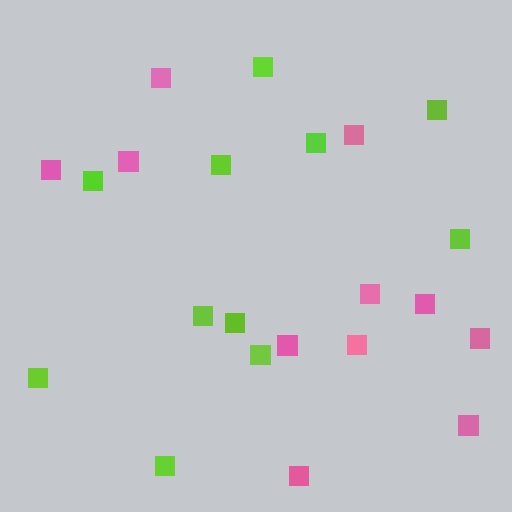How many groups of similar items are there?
There are 2 groups: one group of pink squares (11) and one group of lime squares (11).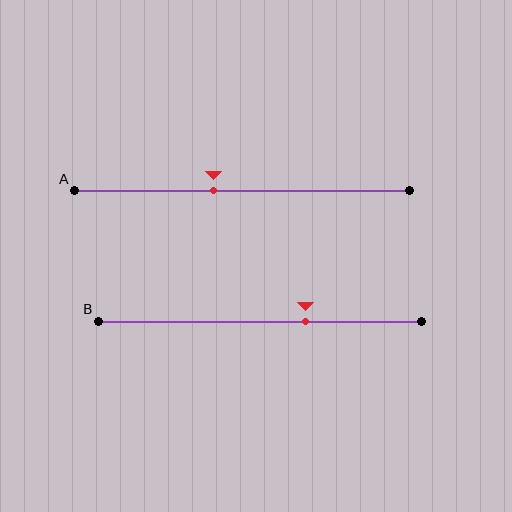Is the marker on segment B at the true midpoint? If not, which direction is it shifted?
No, the marker on segment B is shifted to the right by about 14% of the segment length.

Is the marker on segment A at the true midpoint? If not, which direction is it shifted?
No, the marker on segment A is shifted to the left by about 8% of the segment length.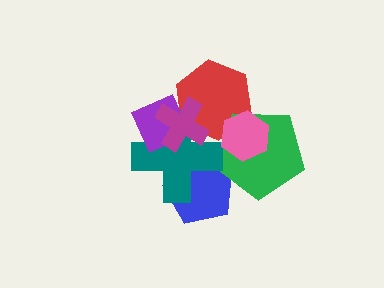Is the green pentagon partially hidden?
Yes, it is partially covered by another shape.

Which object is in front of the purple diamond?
The magenta cross is in front of the purple diamond.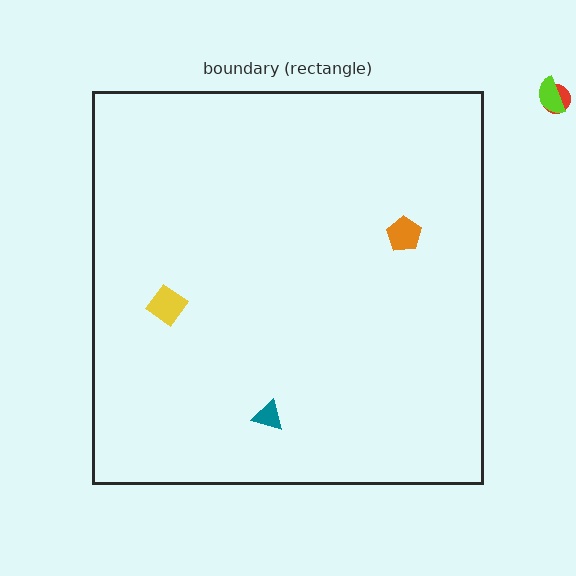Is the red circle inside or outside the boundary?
Outside.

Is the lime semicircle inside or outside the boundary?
Outside.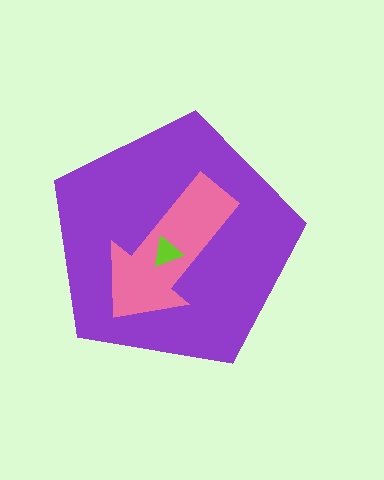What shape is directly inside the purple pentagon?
The pink arrow.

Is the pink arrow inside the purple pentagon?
Yes.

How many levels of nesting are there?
3.